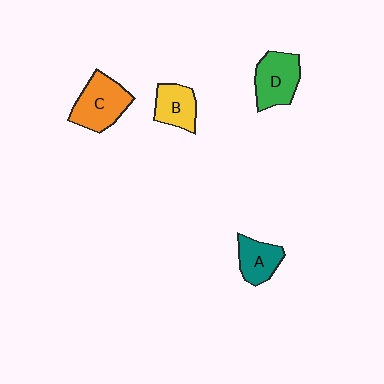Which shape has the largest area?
Shape C (orange).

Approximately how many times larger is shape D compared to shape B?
Approximately 1.3 times.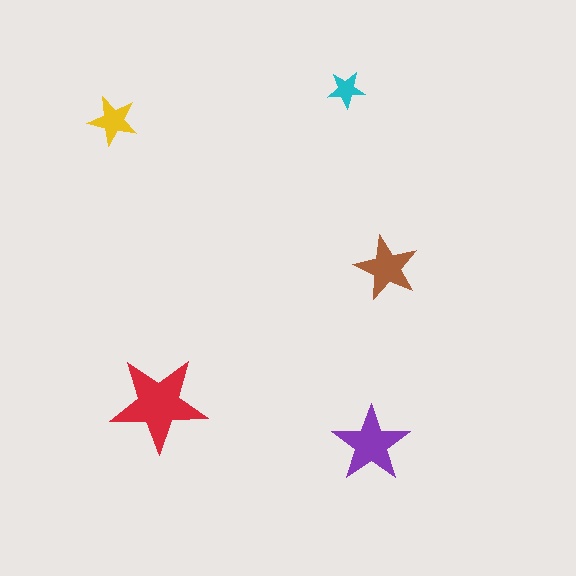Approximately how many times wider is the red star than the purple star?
About 1.5 times wider.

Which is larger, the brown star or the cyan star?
The brown one.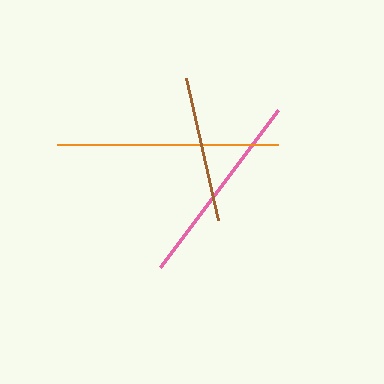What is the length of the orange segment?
The orange segment is approximately 221 pixels long.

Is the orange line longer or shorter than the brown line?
The orange line is longer than the brown line.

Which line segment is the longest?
The orange line is the longest at approximately 221 pixels.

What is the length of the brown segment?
The brown segment is approximately 146 pixels long.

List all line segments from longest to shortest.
From longest to shortest: orange, pink, brown.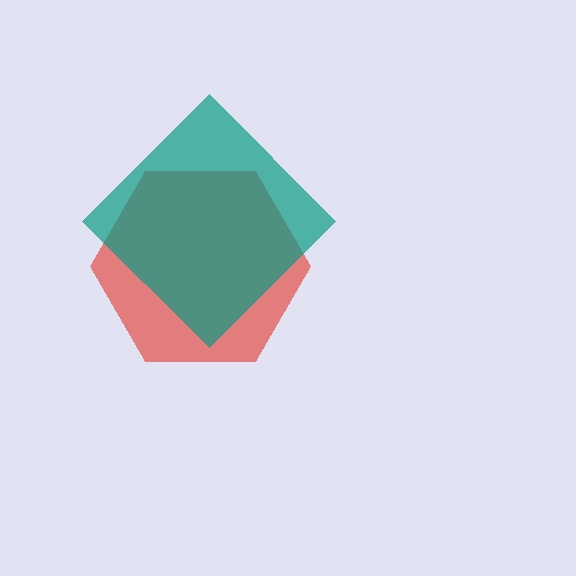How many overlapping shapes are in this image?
There are 2 overlapping shapes in the image.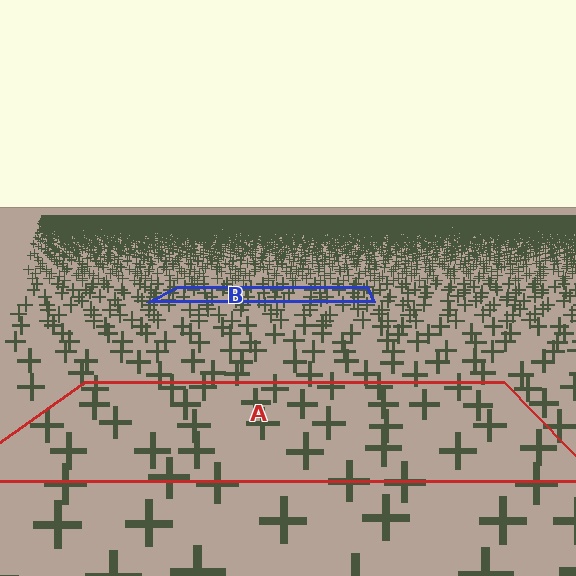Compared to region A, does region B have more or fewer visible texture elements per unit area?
Region B has more texture elements per unit area — they are packed more densely because it is farther away.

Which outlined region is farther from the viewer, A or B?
Region B is farther from the viewer — the texture elements inside it appear smaller and more densely packed.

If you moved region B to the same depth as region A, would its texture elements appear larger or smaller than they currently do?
They would appear larger. At a closer depth, the same texture elements are projected at a bigger on-screen size.